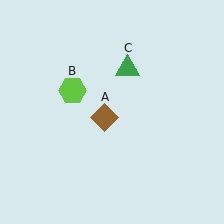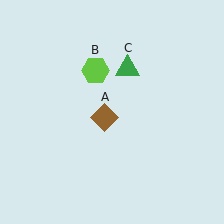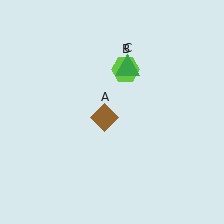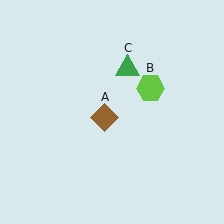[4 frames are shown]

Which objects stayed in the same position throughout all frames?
Brown diamond (object A) and green triangle (object C) remained stationary.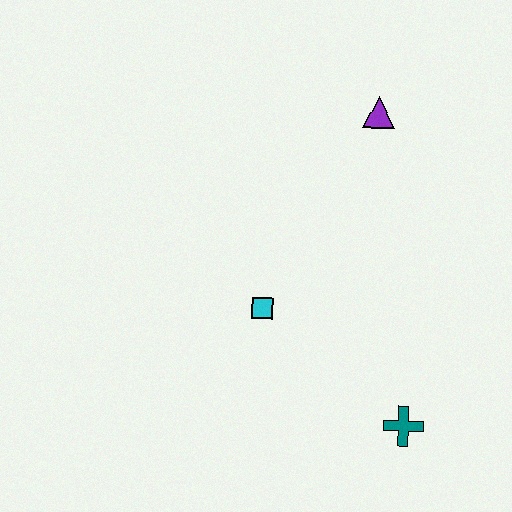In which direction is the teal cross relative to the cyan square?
The teal cross is to the right of the cyan square.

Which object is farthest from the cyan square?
The purple triangle is farthest from the cyan square.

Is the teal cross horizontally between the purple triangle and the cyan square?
No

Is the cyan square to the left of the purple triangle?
Yes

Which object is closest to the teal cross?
The cyan square is closest to the teal cross.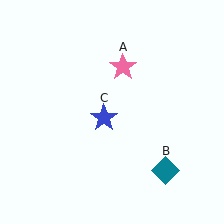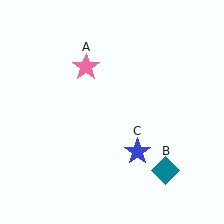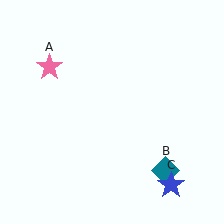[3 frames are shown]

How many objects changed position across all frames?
2 objects changed position: pink star (object A), blue star (object C).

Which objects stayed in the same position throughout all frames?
Teal diamond (object B) remained stationary.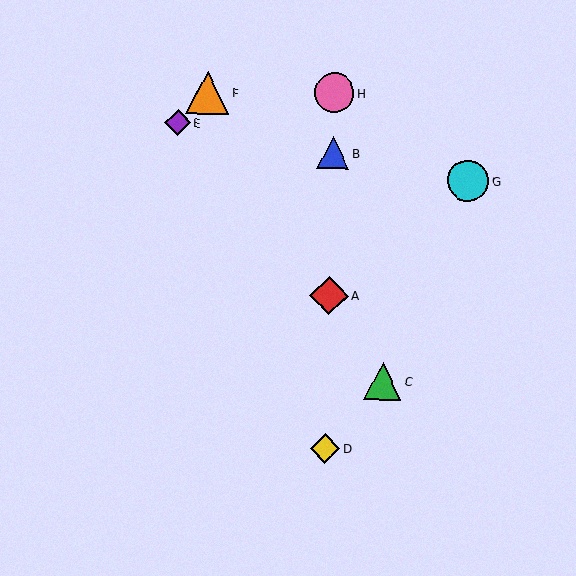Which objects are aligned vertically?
Objects A, B, D, H are aligned vertically.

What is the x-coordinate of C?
Object C is at x≈383.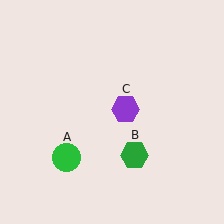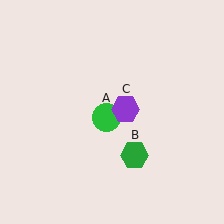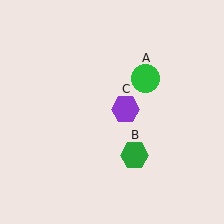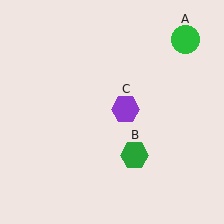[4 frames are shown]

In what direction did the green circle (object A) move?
The green circle (object A) moved up and to the right.